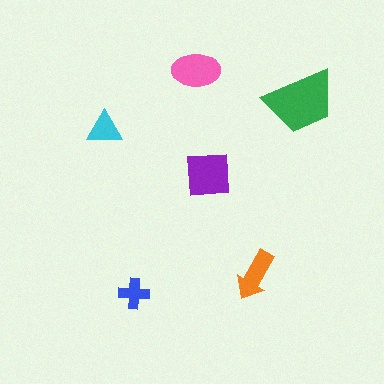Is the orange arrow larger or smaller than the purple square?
Smaller.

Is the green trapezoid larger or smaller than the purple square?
Larger.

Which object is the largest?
The green trapezoid.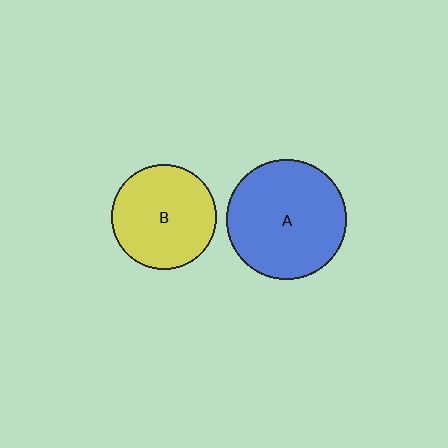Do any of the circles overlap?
No, none of the circles overlap.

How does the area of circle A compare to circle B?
Approximately 1.3 times.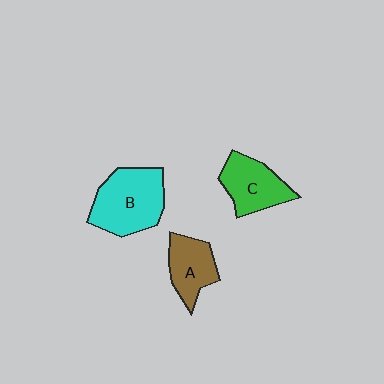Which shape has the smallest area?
Shape A (brown).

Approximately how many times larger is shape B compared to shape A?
Approximately 1.6 times.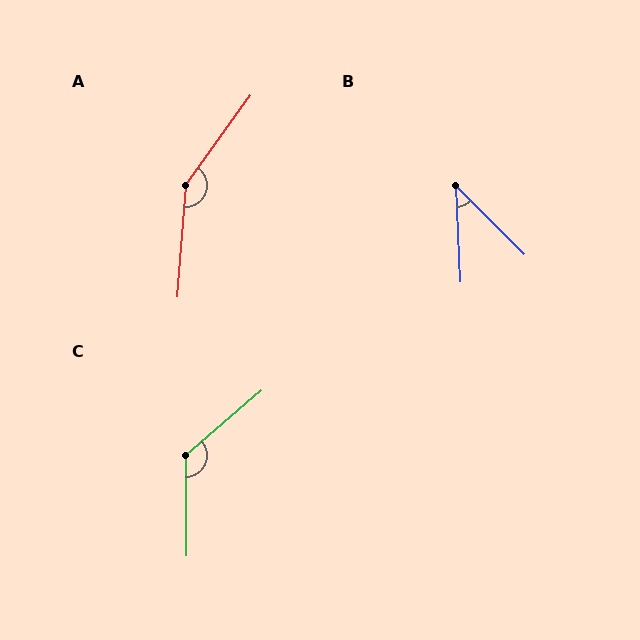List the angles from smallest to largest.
B (42°), C (131°), A (149°).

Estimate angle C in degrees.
Approximately 131 degrees.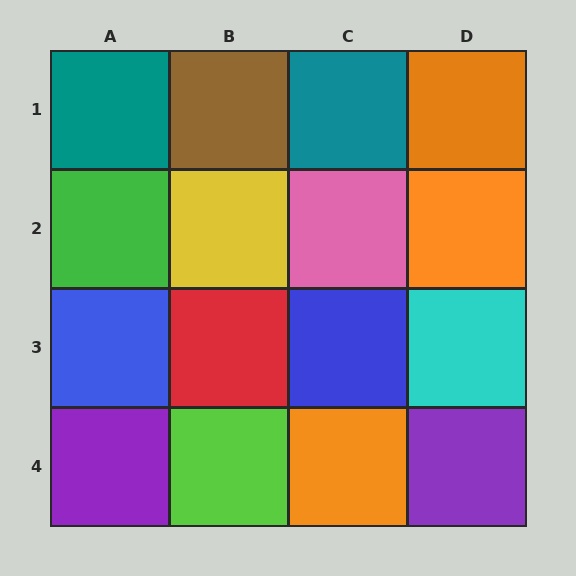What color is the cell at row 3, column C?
Blue.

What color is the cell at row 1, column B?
Brown.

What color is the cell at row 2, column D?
Orange.